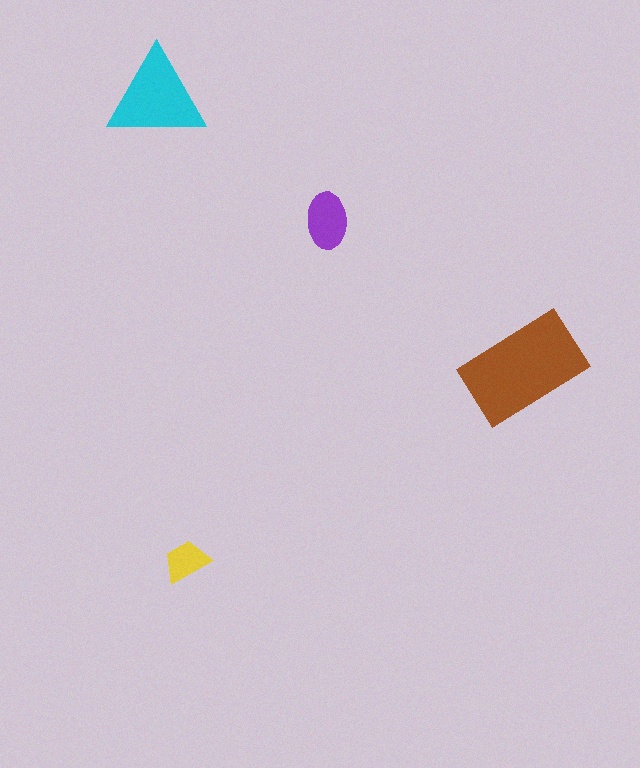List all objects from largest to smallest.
The brown rectangle, the cyan triangle, the purple ellipse, the yellow trapezoid.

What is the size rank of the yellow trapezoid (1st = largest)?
4th.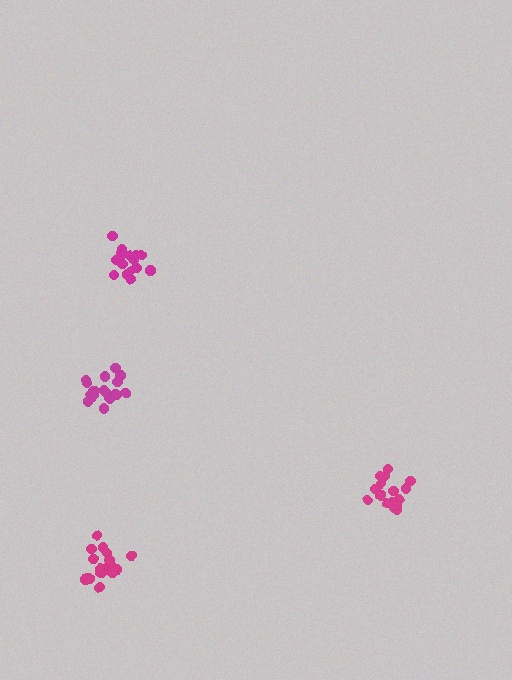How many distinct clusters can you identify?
There are 4 distinct clusters.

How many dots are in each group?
Group 1: 17 dots, Group 2: 20 dots, Group 3: 16 dots, Group 4: 18 dots (71 total).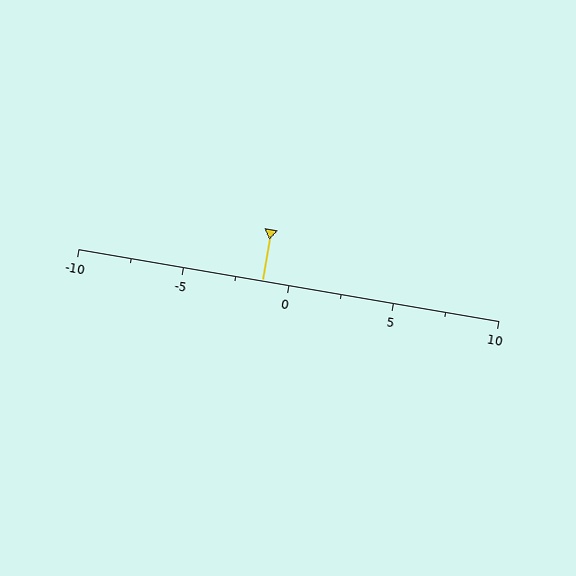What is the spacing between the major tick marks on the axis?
The major ticks are spaced 5 apart.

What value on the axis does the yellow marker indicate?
The marker indicates approximately -1.2.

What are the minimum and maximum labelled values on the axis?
The axis runs from -10 to 10.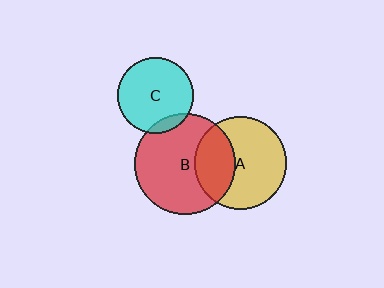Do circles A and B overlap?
Yes.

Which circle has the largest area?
Circle B (red).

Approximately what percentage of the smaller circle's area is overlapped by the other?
Approximately 35%.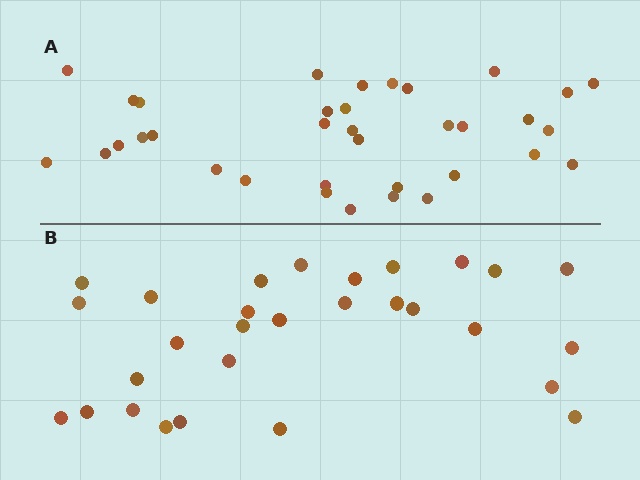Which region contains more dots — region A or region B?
Region A (the top region) has more dots.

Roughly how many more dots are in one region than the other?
Region A has about 6 more dots than region B.